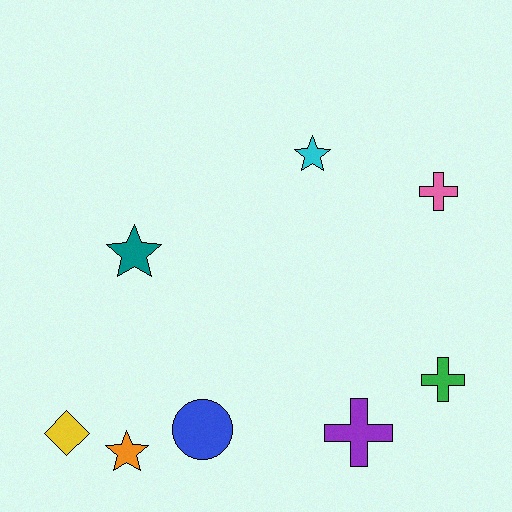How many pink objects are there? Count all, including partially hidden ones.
There is 1 pink object.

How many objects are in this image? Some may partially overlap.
There are 8 objects.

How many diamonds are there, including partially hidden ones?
There is 1 diamond.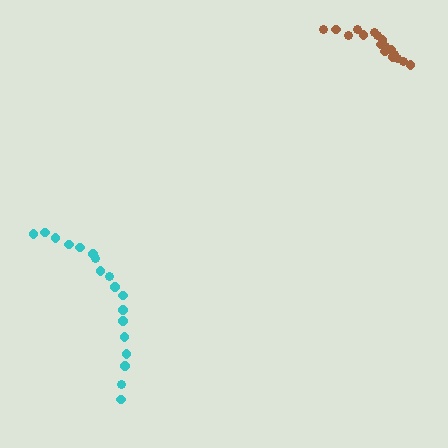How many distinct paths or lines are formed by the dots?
There are 2 distinct paths.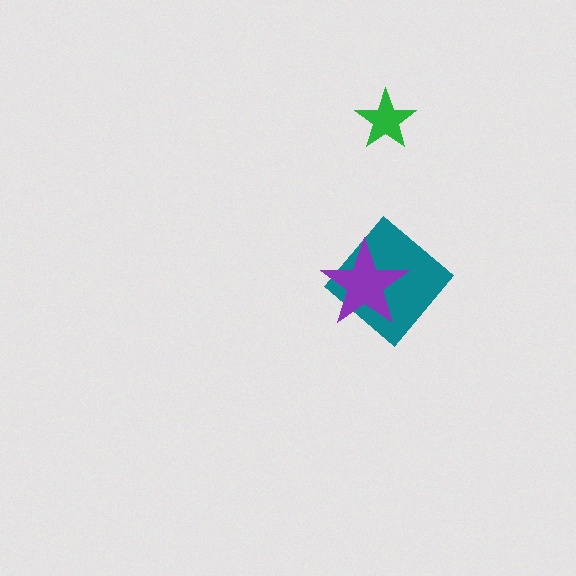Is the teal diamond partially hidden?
Yes, it is partially covered by another shape.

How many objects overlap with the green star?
0 objects overlap with the green star.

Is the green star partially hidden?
No, no other shape covers it.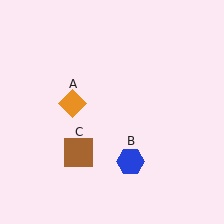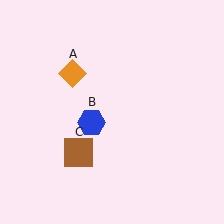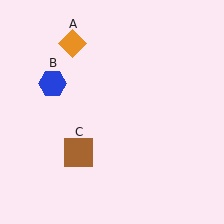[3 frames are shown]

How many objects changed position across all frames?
2 objects changed position: orange diamond (object A), blue hexagon (object B).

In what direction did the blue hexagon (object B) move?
The blue hexagon (object B) moved up and to the left.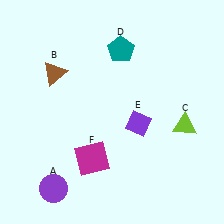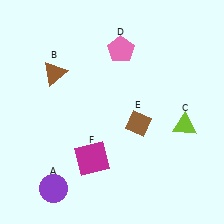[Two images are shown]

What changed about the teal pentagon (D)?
In Image 1, D is teal. In Image 2, it changed to pink.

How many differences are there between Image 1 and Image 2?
There are 2 differences between the two images.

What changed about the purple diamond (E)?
In Image 1, E is purple. In Image 2, it changed to brown.